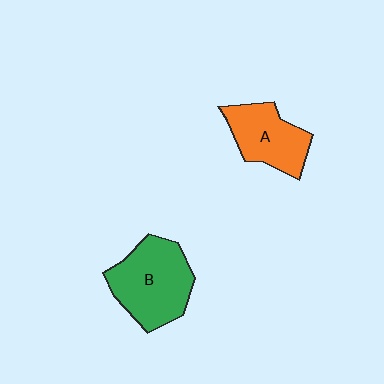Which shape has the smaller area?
Shape A (orange).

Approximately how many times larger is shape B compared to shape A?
Approximately 1.4 times.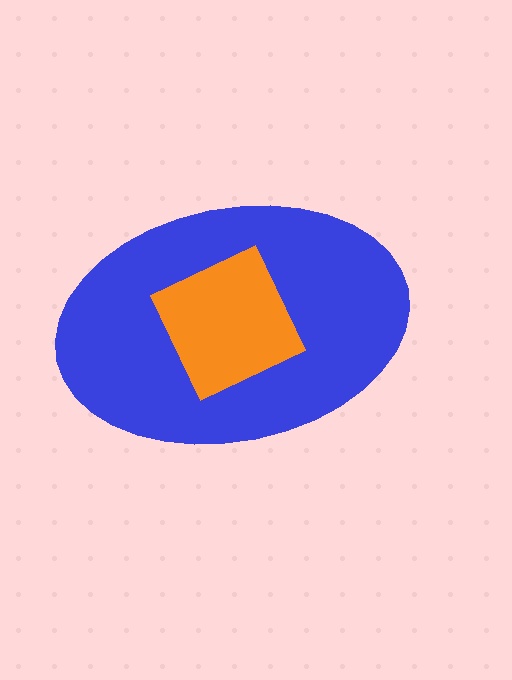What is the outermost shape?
The blue ellipse.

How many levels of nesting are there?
2.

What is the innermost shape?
The orange square.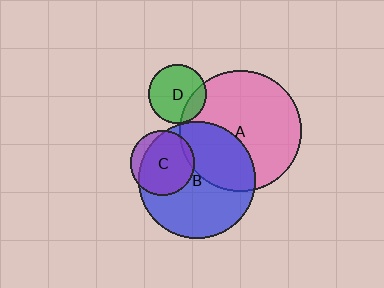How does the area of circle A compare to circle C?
Approximately 3.6 times.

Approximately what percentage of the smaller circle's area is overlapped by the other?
Approximately 5%.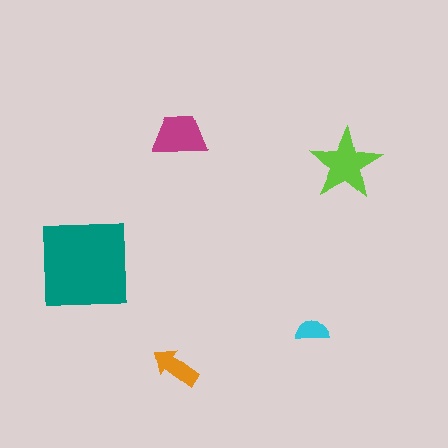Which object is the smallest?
The cyan semicircle.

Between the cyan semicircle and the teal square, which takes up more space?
The teal square.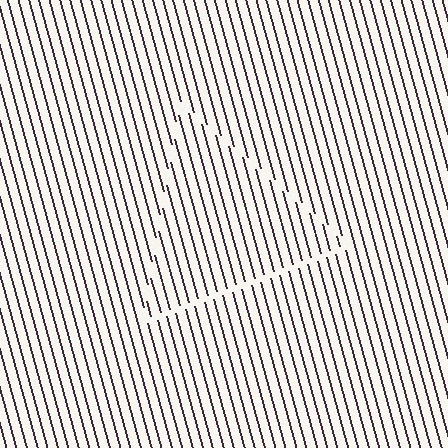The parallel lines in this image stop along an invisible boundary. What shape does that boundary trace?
An illusory triangle. The interior of the shape contains the same grating, shifted by half a period — the contour is defined by the phase discontinuity where line-ends from the inner and outer gratings abut.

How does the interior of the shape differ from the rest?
The interior of the shape contains the same grating, shifted by half a period — the contour is defined by the phase discontinuity where line-ends from the inner and outer gratings abut.